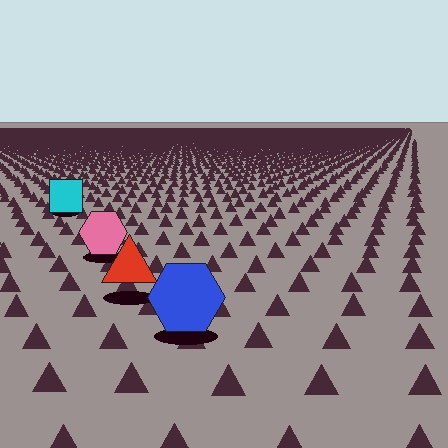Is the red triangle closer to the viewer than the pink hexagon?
Yes. The red triangle is closer — you can tell from the texture gradient: the ground texture is coarser near it.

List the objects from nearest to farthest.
From nearest to farthest: the blue hexagon, the red triangle, the pink hexagon, the cyan square.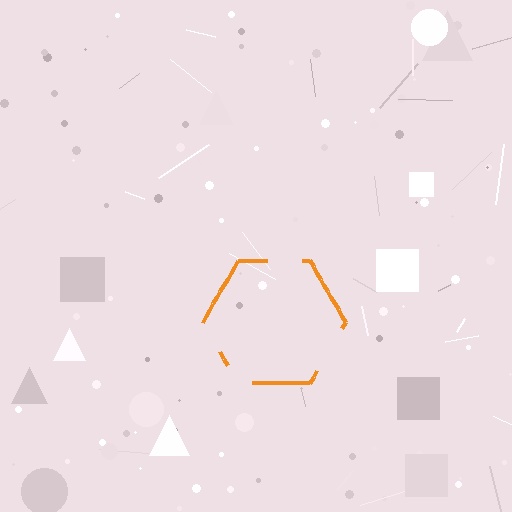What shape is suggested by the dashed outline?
The dashed outline suggests a hexagon.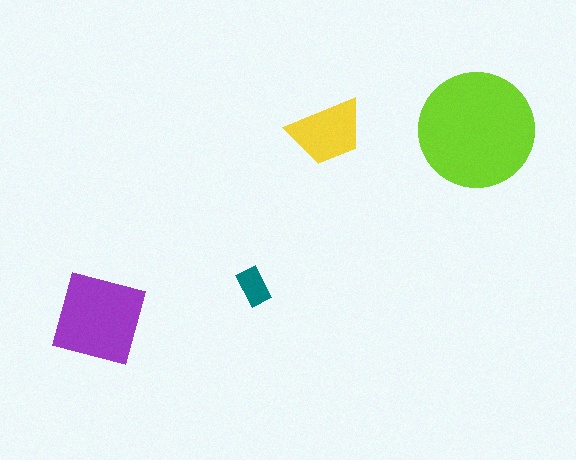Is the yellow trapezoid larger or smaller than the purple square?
Smaller.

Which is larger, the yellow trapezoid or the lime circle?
The lime circle.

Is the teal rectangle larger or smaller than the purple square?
Smaller.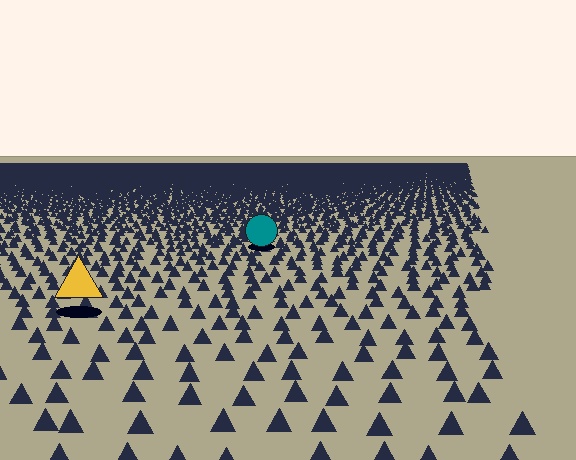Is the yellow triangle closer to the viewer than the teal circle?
Yes. The yellow triangle is closer — you can tell from the texture gradient: the ground texture is coarser near it.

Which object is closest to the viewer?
The yellow triangle is closest. The texture marks near it are larger and more spread out.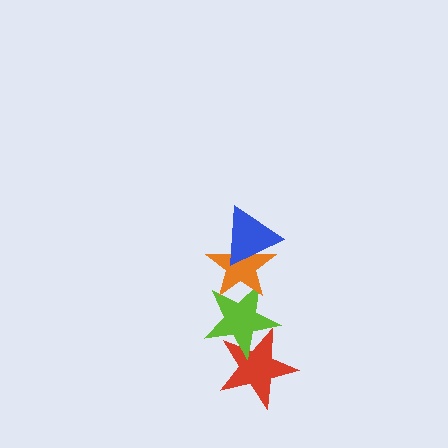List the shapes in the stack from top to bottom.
From top to bottom: the blue triangle, the orange star, the lime star, the red star.